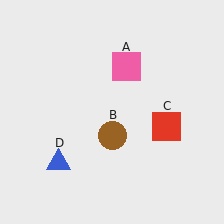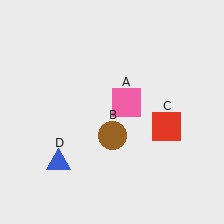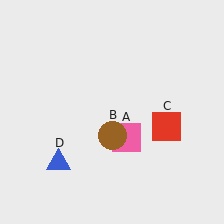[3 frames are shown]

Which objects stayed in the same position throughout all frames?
Brown circle (object B) and red square (object C) and blue triangle (object D) remained stationary.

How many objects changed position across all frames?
1 object changed position: pink square (object A).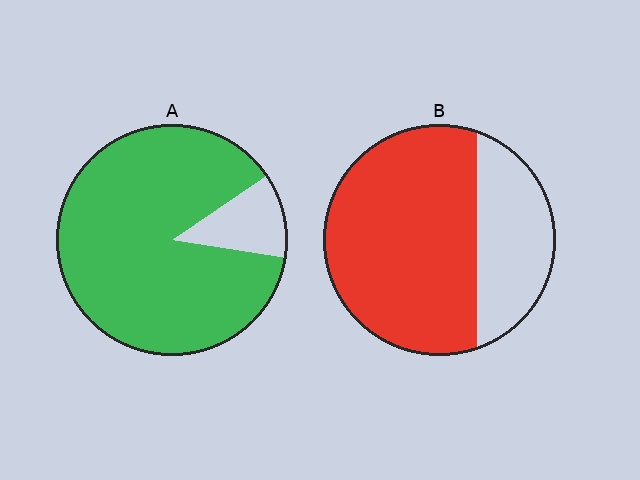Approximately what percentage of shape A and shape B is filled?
A is approximately 90% and B is approximately 70%.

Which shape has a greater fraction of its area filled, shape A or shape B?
Shape A.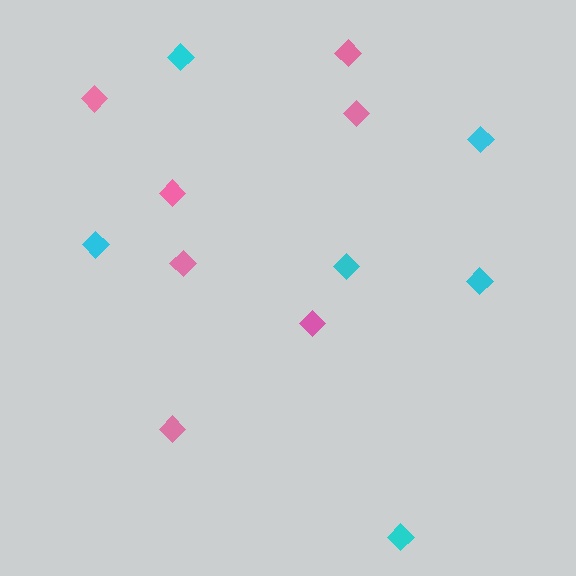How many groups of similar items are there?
There are 2 groups: one group of cyan diamonds (6) and one group of pink diamonds (7).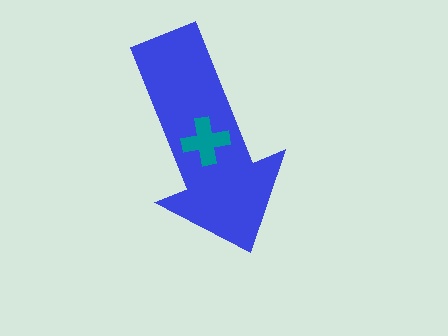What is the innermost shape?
The teal cross.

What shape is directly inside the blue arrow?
The teal cross.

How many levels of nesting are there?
2.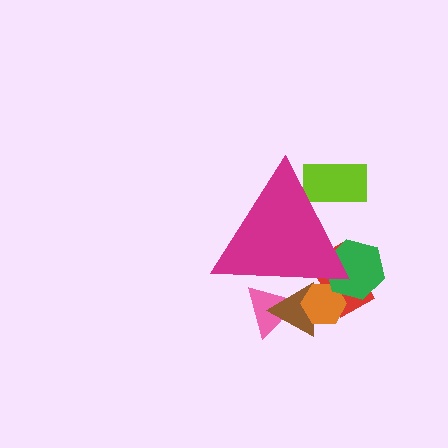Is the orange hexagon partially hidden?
Yes, the orange hexagon is partially hidden behind the magenta triangle.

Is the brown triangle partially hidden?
Yes, the brown triangle is partially hidden behind the magenta triangle.